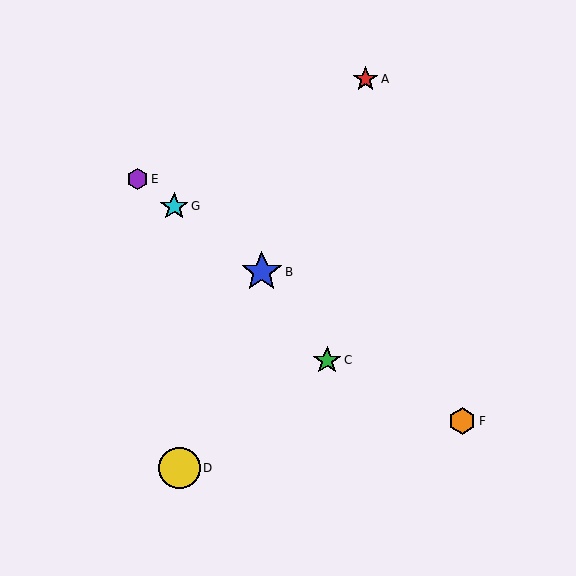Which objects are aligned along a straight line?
Objects B, E, F, G are aligned along a straight line.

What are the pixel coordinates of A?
Object A is at (365, 79).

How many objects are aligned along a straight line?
4 objects (B, E, F, G) are aligned along a straight line.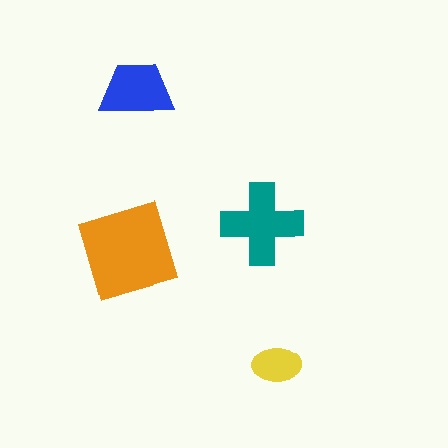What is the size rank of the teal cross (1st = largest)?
2nd.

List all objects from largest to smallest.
The orange diamond, the teal cross, the blue trapezoid, the yellow ellipse.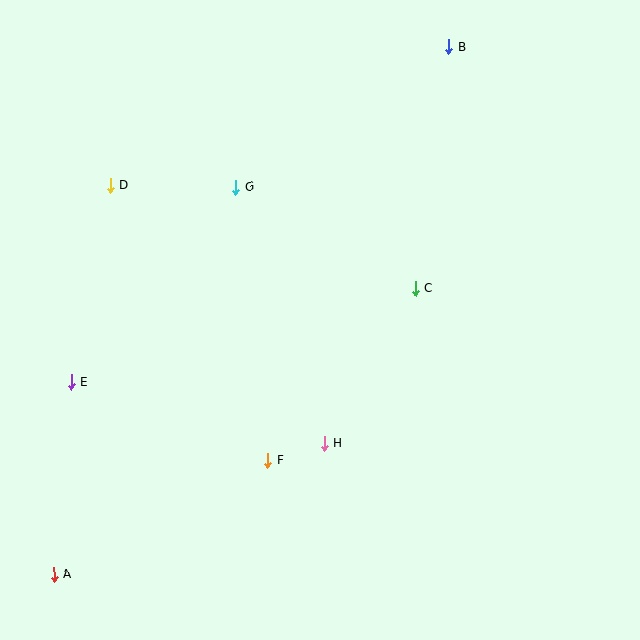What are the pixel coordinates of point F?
Point F is at (268, 460).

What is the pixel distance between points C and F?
The distance between C and F is 227 pixels.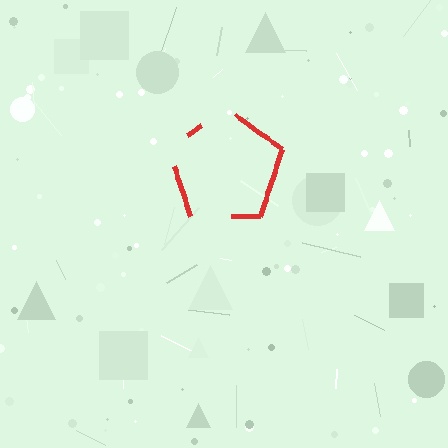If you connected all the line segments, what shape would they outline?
They would outline a pentagon.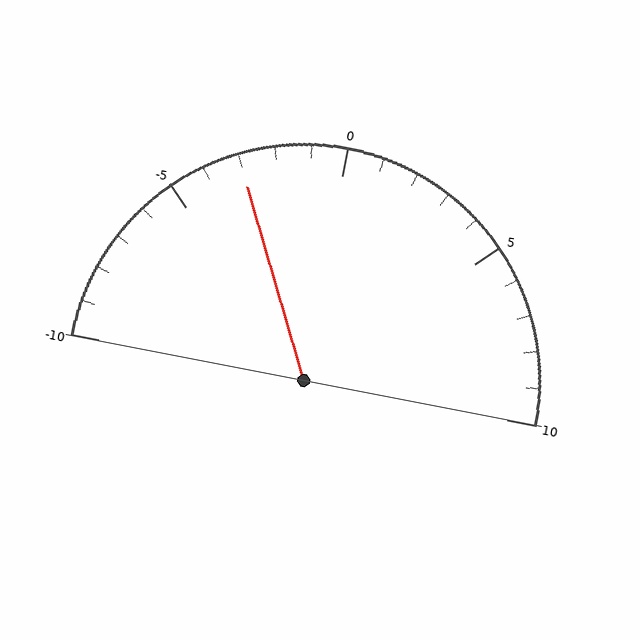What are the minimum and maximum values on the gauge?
The gauge ranges from -10 to 10.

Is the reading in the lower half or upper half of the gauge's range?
The reading is in the lower half of the range (-10 to 10).